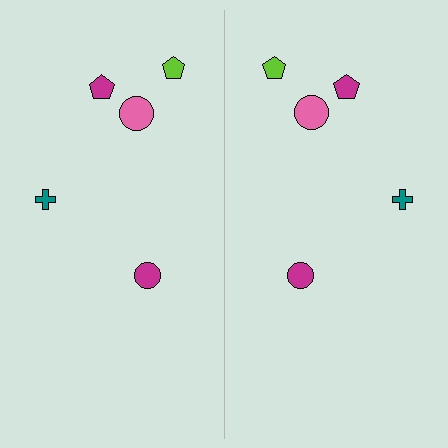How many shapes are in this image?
There are 10 shapes in this image.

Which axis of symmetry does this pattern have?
The pattern has a vertical axis of symmetry running through the center of the image.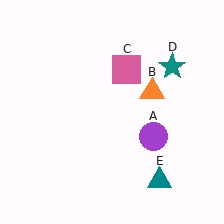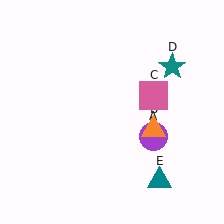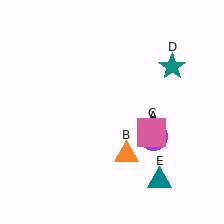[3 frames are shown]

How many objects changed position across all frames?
2 objects changed position: orange triangle (object B), pink square (object C).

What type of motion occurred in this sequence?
The orange triangle (object B), pink square (object C) rotated clockwise around the center of the scene.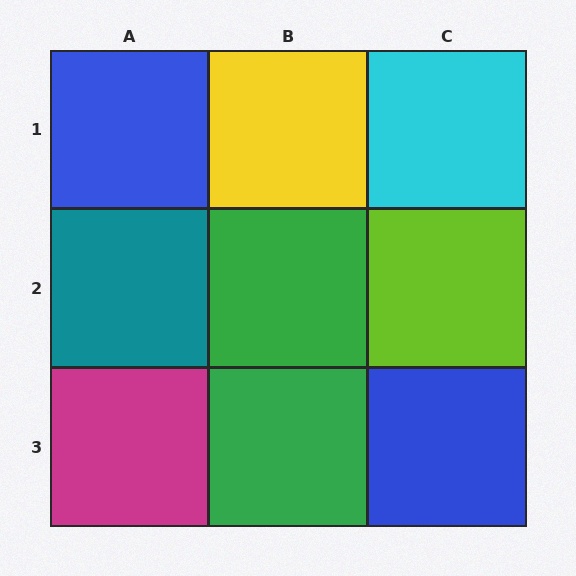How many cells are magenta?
1 cell is magenta.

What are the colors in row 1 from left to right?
Blue, yellow, cyan.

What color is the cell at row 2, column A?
Teal.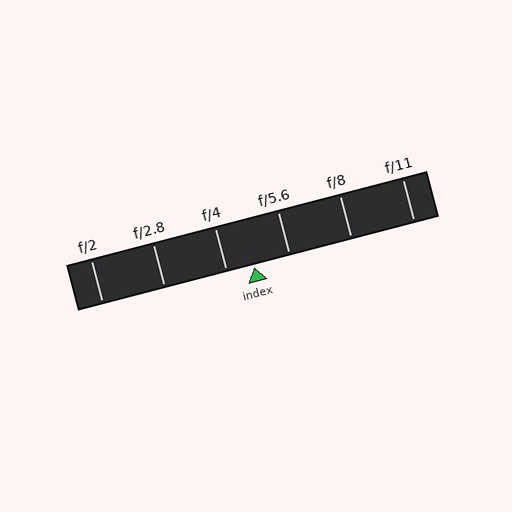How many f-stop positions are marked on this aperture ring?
There are 6 f-stop positions marked.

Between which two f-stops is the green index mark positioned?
The index mark is between f/4 and f/5.6.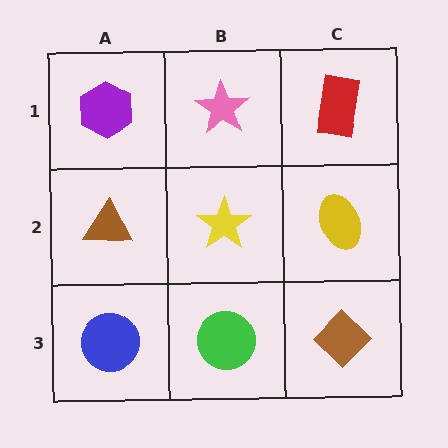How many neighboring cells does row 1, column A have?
2.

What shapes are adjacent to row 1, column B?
A yellow star (row 2, column B), a purple hexagon (row 1, column A), a red rectangle (row 1, column C).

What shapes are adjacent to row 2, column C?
A red rectangle (row 1, column C), a brown diamond (row 3, column C), a yellow star (row 2, column B).